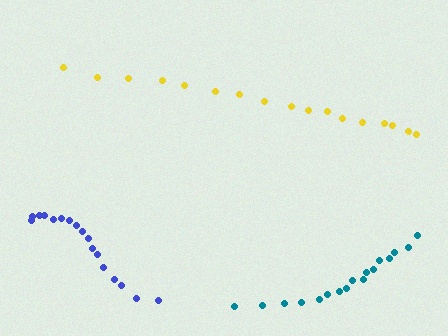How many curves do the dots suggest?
There are 3 distinct paths.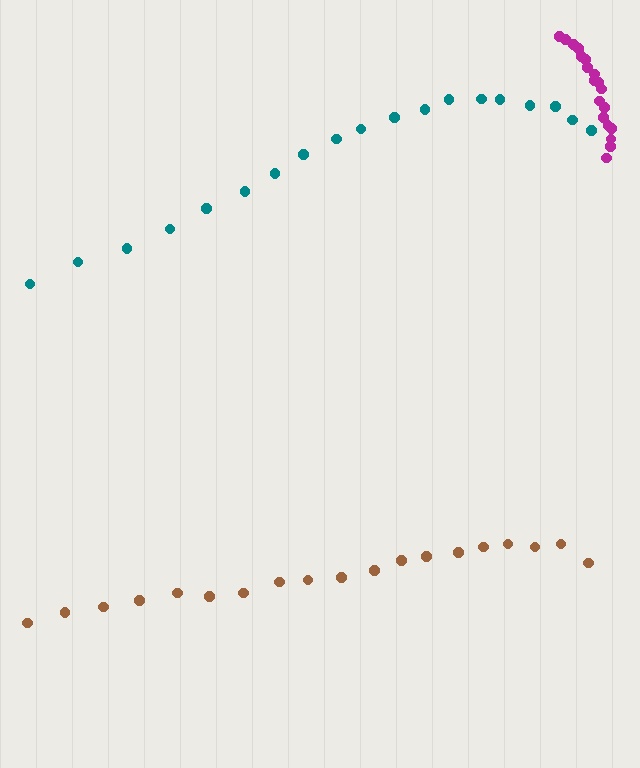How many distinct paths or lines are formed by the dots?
There are 3 distinct paths.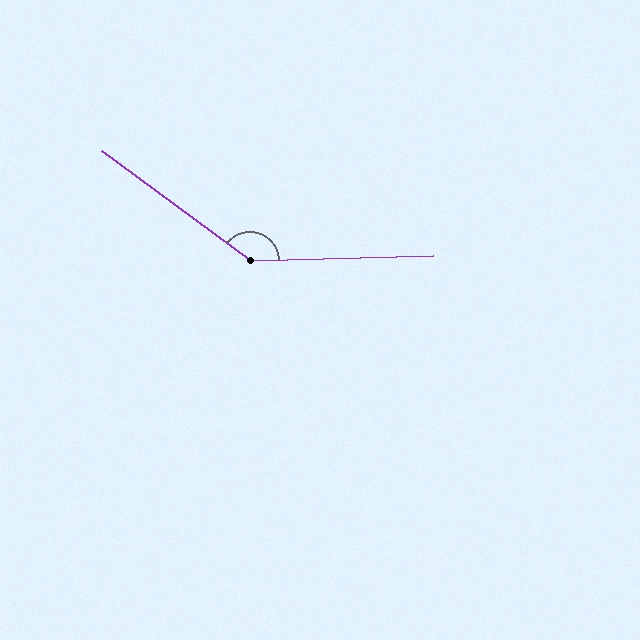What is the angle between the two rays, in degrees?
Approximately 142 degrees.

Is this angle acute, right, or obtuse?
It is obtuse.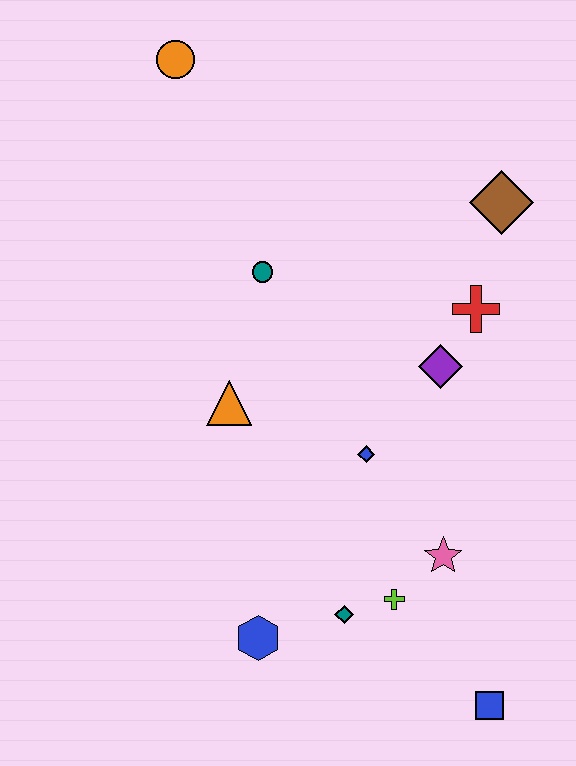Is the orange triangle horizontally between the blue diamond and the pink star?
No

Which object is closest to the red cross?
The purple diamond is closest to the red cross.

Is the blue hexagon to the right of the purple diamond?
No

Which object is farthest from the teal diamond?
The orange circle is farthest from the teal diamond.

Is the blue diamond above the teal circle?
No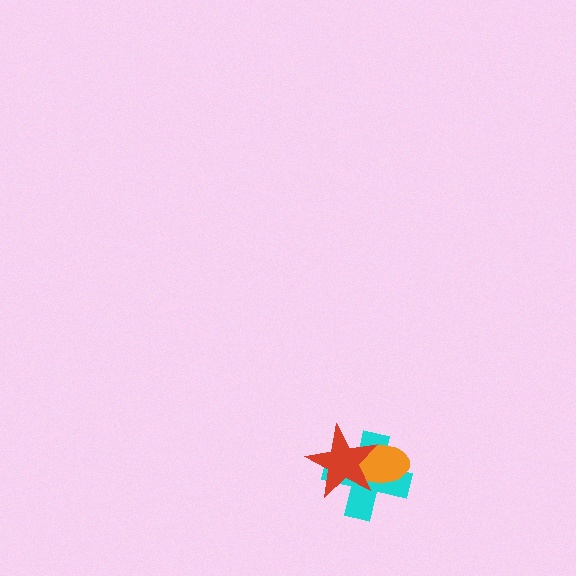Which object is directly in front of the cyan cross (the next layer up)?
The orange ellipse is directly in front of the cyan cross.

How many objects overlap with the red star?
2 objects overlap with the red star.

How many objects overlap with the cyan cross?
2 objects overlap with the cyan cross.